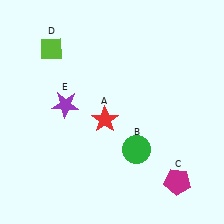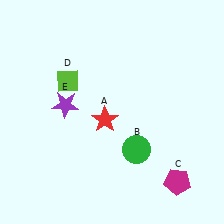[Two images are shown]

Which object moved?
The lime diamond (D) moved down.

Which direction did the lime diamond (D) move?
The lime diamond (D) moved down.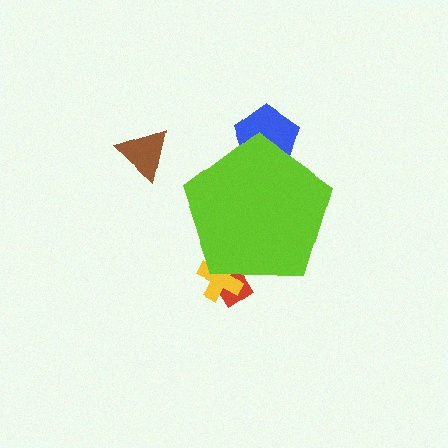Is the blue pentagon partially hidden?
Yes, the blue pentagon is partially hidden behind the lime pentagon.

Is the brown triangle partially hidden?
No, the brown triangle is fully visible.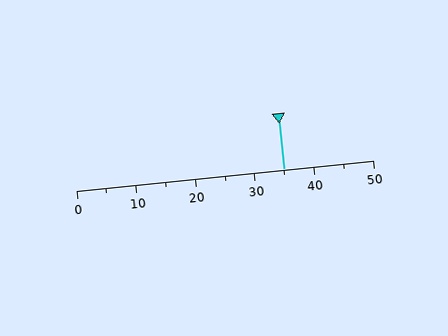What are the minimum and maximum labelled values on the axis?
The axis runs from 0 to 50.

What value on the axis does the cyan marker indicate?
The marker indicates approximately 35.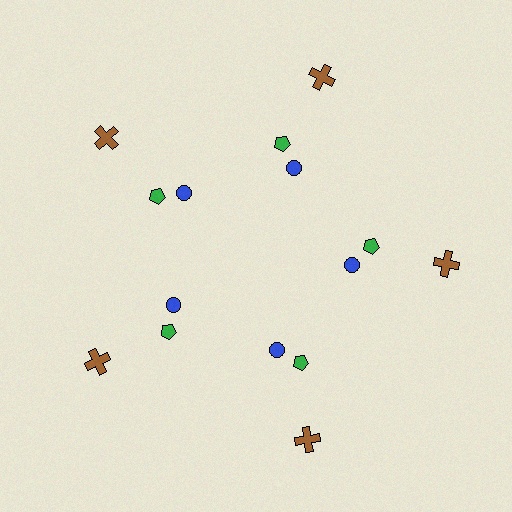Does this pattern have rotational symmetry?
Yes, this pattern has 5-fold rotational symmetry. It looks the same after rotating 72 degrees around the center.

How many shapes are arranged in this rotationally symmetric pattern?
There are 15 shapes, arranged in 5 groups of 3.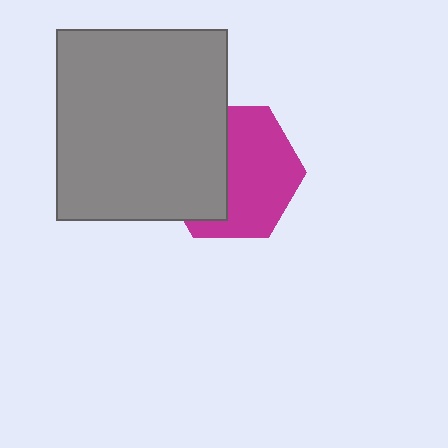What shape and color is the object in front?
The object in front is a gray rectangle.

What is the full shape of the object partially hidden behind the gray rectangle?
The partially hidden object is a magenta hexagon.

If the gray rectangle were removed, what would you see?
You would see the complete magenta hexagon.